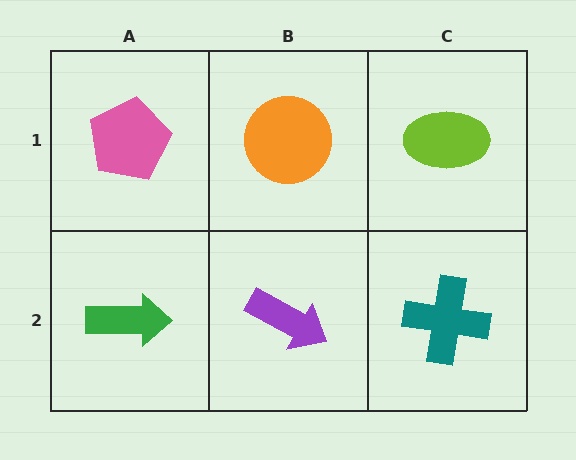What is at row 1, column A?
A pink pentagon.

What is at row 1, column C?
A lime ellipse.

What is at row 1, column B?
An orange circle.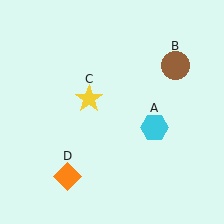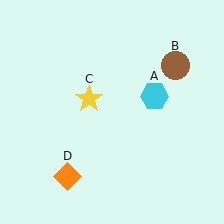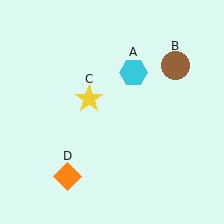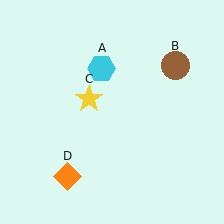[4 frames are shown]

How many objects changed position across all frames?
1 object changed position: cyan hexagon (object A).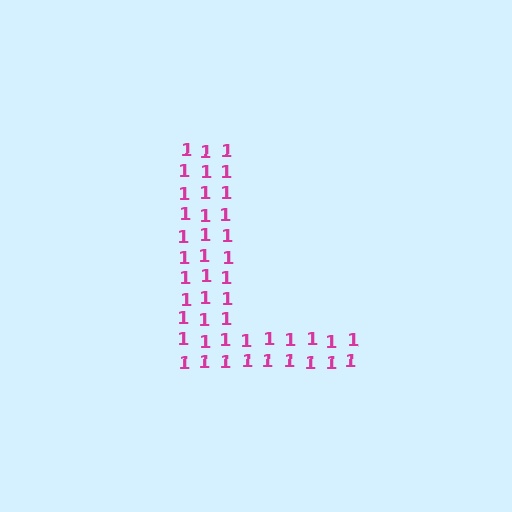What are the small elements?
The small elements are digit 1's.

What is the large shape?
The large shape is the letter L.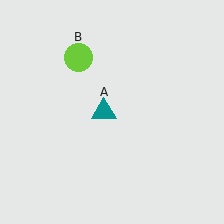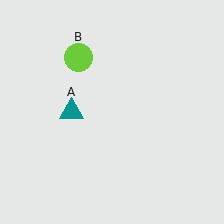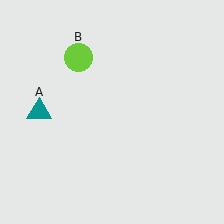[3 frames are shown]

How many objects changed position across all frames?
1 object changed position: teal triangle (object A).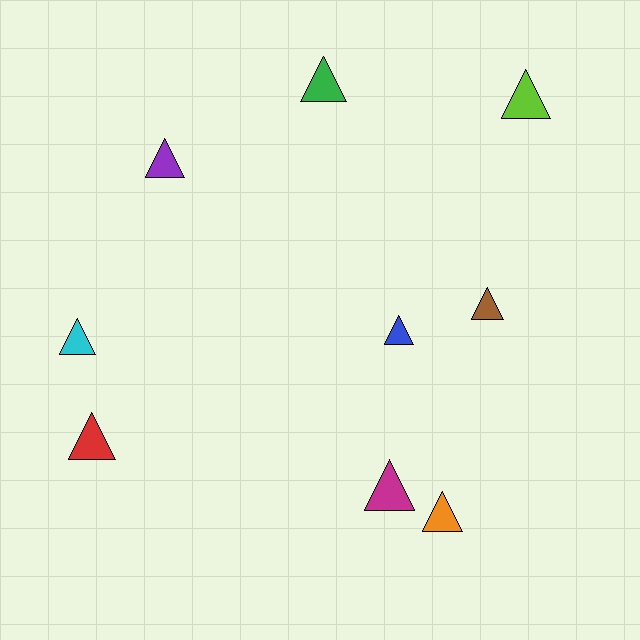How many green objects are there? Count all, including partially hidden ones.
There is 1 green object.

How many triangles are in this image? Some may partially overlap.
There are 9 triangles.